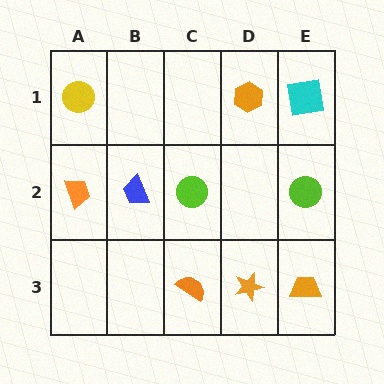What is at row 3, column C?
An orange semicircle.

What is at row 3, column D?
An orange star.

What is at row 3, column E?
An orange trapezoid.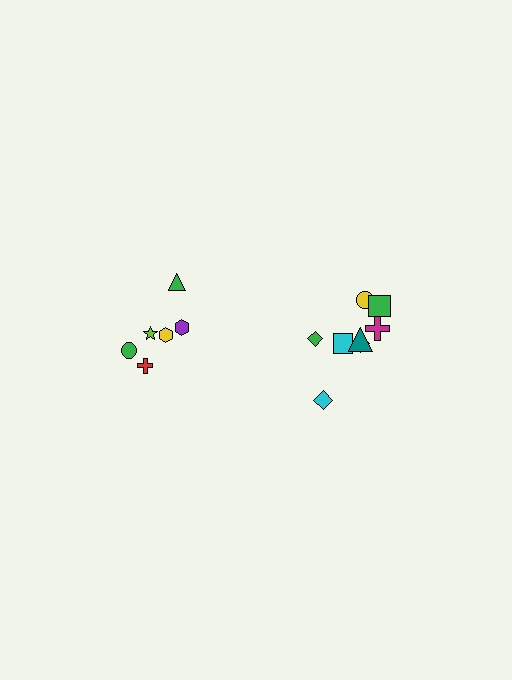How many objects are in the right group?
There are 8 objects.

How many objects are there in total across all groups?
There are 14 objects.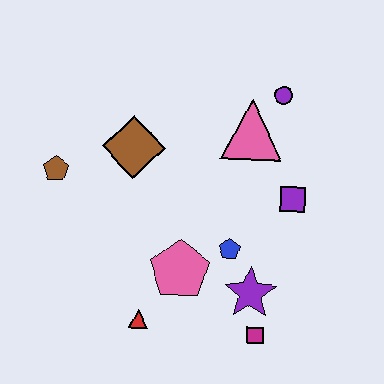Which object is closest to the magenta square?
The purple star is closest to the magenta square.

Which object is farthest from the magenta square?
The brown pentagon is farthest from the magenta square.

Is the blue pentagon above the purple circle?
No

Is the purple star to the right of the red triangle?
Yes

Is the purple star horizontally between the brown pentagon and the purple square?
Yes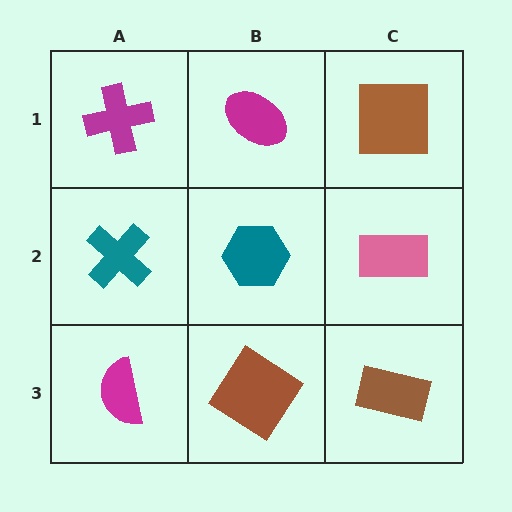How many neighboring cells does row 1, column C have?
2.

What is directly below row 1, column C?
A pink rectangle.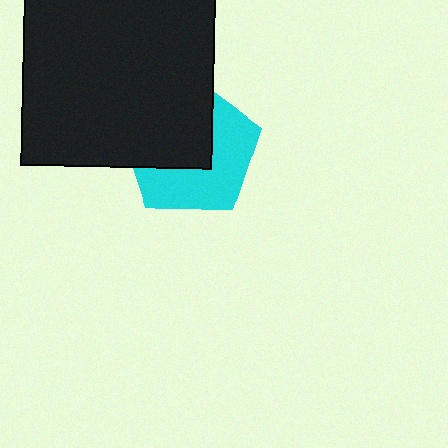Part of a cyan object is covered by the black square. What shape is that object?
It is a pentagon.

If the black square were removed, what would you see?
You would see the complete cyan pentagon.